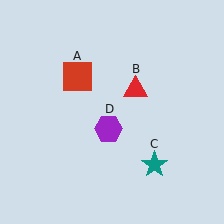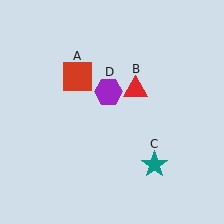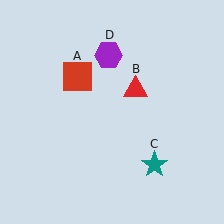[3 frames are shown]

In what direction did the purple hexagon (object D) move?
The purple hexagon (object D) moved up.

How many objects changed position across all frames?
1 object changed position: purple hexagon (object D).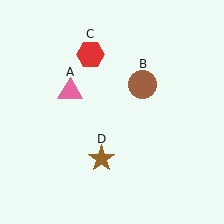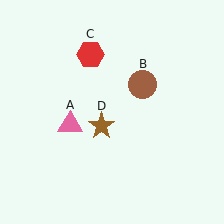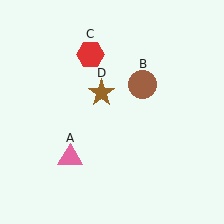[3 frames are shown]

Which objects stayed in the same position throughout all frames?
Brown circle (object B) and red hexagon (object C) remained stationary.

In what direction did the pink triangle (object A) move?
The pink triangle (object A) moved down.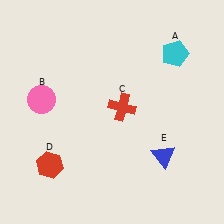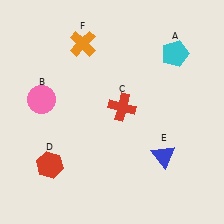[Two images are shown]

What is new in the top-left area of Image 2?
An orange cross (F) was added in the top-left area of Image 2.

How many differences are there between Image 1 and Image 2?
There is 1 difference between the two images.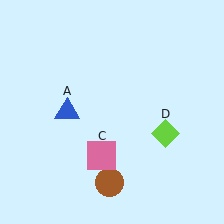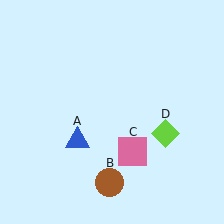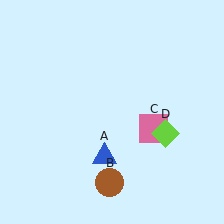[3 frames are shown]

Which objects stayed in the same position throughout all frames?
Brown circle (object B) and lime diamond (object D) remained stationary.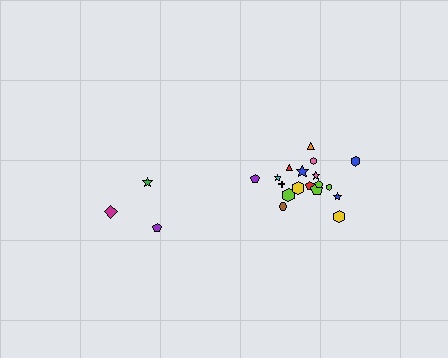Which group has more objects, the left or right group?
The right group.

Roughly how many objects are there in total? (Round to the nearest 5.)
Roughly 20 objects in total.